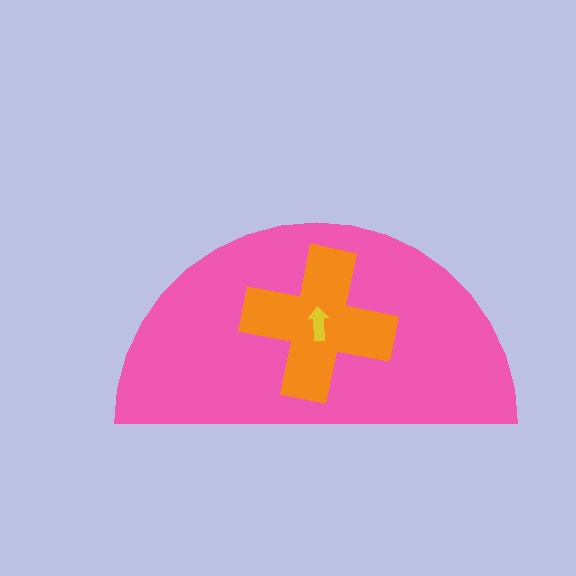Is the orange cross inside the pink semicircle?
Yes.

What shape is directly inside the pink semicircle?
The orange cross.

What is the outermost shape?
The pink semicircle.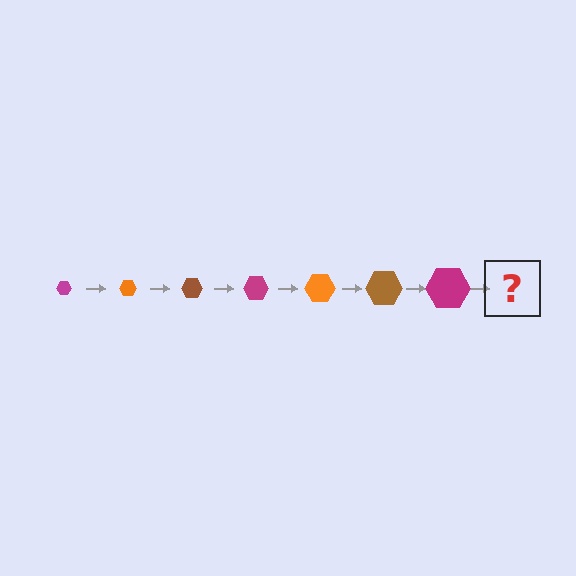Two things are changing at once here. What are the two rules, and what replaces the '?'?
The two rules are that the hexagon grows larger each step and the color cycles through magenta, orange, and brown. The '?' should be an orange hexagon, larger than the previous one.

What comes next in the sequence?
The next element should be an orange hexagon, larger than the previous one.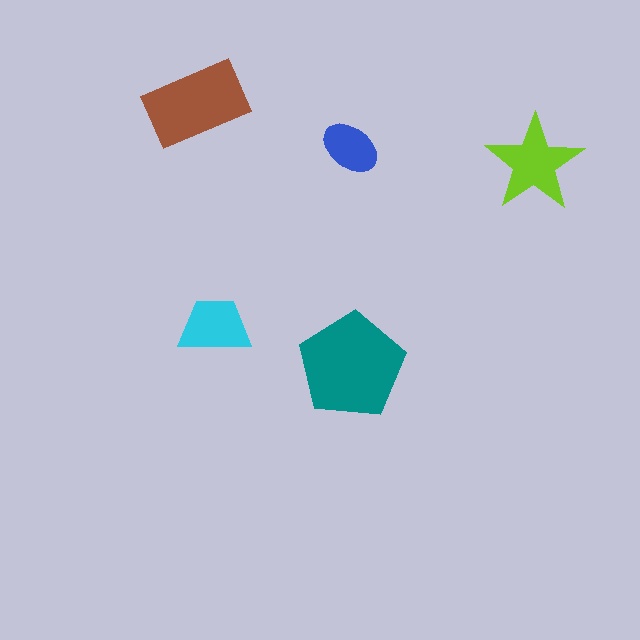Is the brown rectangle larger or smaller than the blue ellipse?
Larger.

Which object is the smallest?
The blue ellipse.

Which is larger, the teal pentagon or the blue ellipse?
The teal pentagon.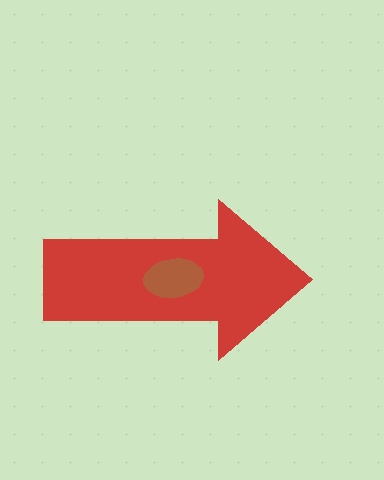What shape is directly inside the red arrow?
The brown ellipse.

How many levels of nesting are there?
2.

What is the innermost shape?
The brown ellipse.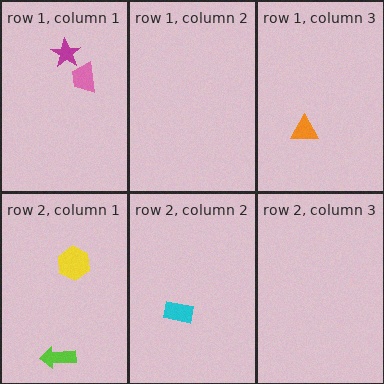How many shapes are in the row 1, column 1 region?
2.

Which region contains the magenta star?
The row 1, column 1 region.